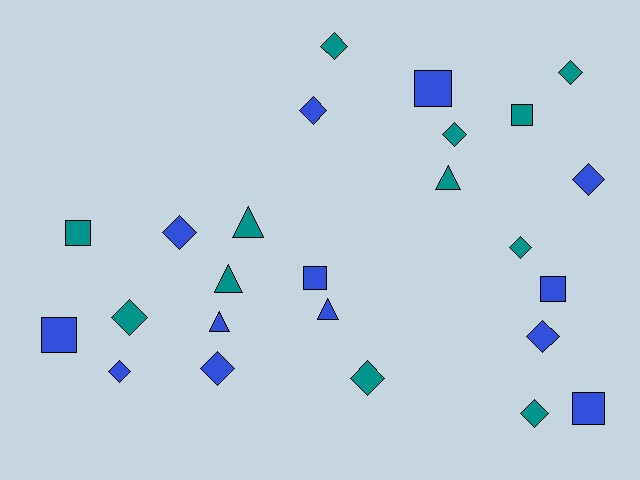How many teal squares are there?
There are 2 teal squares.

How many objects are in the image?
There are 25 objects.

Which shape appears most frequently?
Diamond, with 13 objects.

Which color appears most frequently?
Blue, with 13 objects.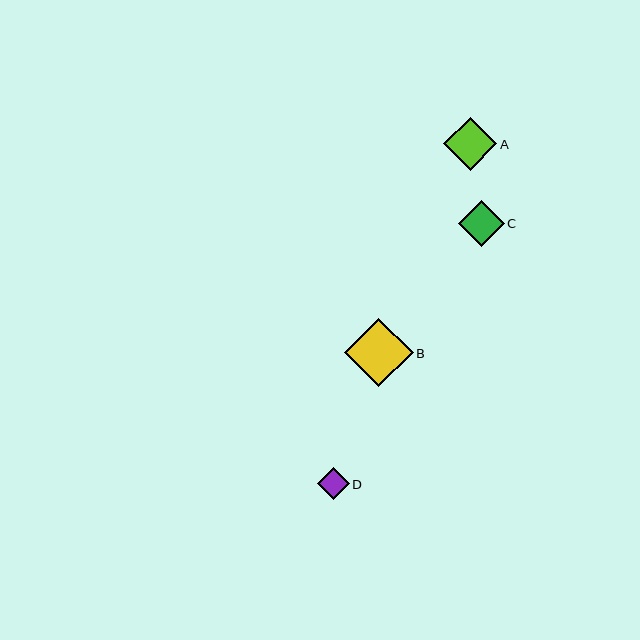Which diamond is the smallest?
Diamond D is the smallest with a size of approximately 32 pixels.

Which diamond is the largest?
Diamond B is the largest with a size of approximately 69 pixels.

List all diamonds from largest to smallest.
From largest to smallest: B, A, C, D.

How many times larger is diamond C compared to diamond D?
Diamond C is approximately 1.4 times the size of diamond D.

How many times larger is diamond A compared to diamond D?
Diamond A is approximately 1.7 times the size of diamond D.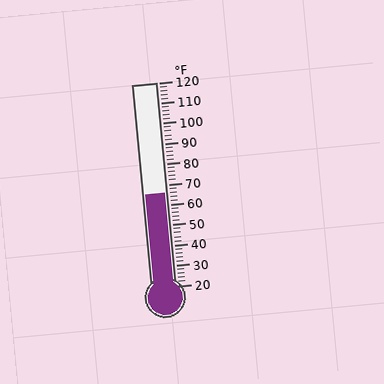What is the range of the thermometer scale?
The thermometer scale ranges from 20°F to 120°F.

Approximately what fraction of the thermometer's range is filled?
The thermometer is filled to approximately 45% of its range.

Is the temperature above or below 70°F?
The temperature is below 70°F.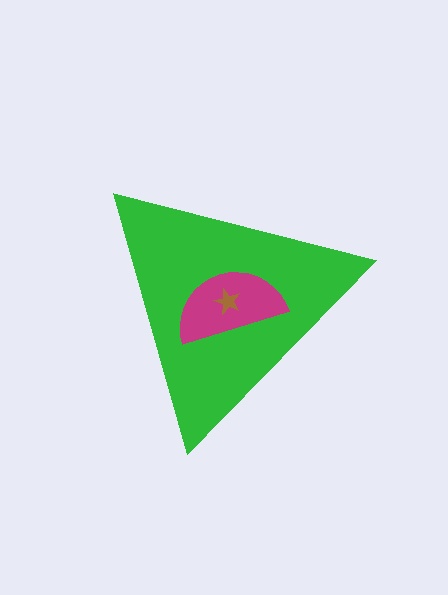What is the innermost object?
The brown star.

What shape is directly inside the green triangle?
The magenta semicircle.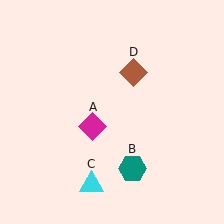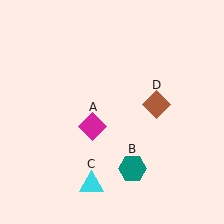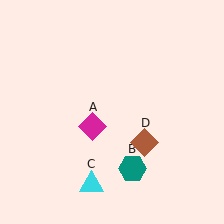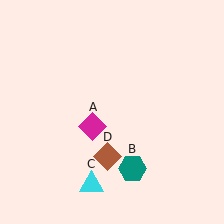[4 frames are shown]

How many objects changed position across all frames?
1 object changed position: brown diamond (object D).